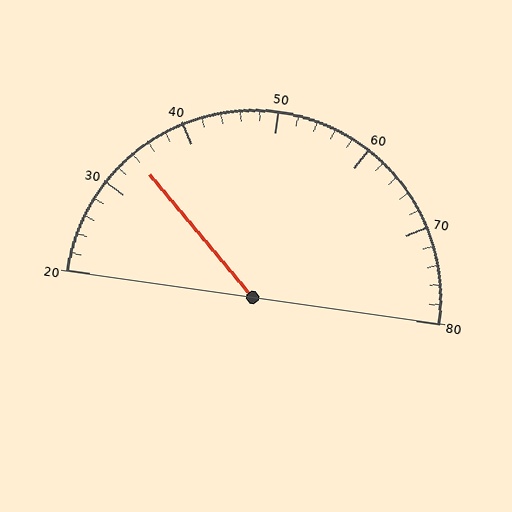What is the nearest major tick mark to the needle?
The nearest major tick mark is 30.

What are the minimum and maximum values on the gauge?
The gauge ranges from 20 to 80.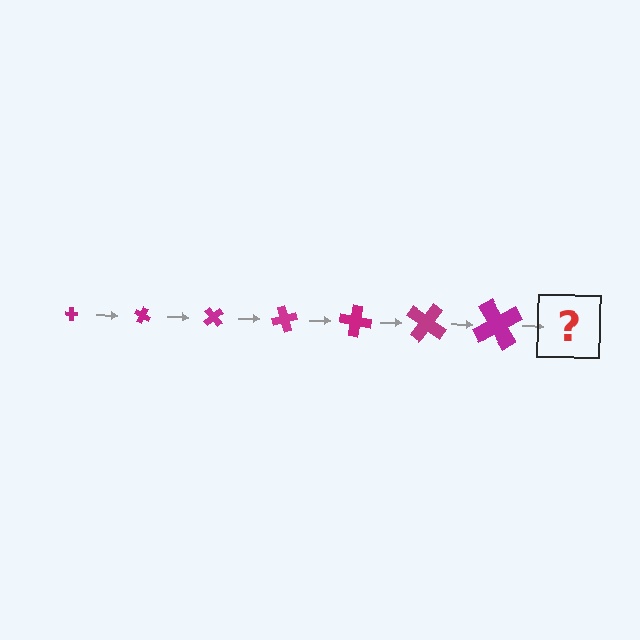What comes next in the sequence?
The next element should be a cross, larger than the previous one and rotated 175 degrees from the start.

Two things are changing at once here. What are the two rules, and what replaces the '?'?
The two rules are that the cross grows larger each step and it rotates 25 degrees each step. The '?' should be a cross, larger than the previous one and rotated 175 degrees from the start.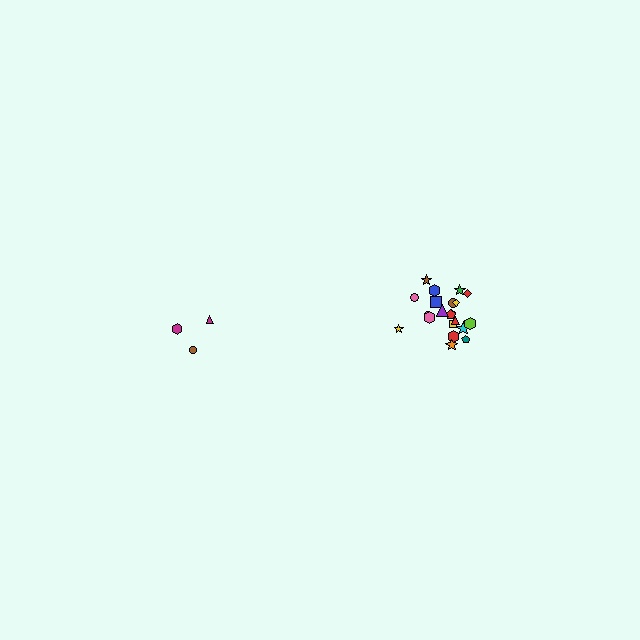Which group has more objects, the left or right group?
The right group.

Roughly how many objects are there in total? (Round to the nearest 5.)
Roughly 25 objects in total.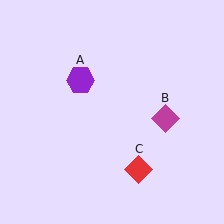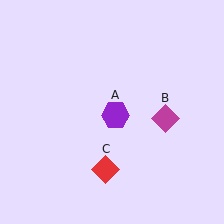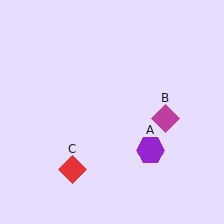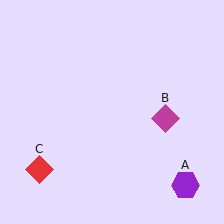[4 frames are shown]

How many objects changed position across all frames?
2 objects changed position: purple hexagon (object A), red diamond (object C).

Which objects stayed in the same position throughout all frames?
Magenta diamond (object B) remained stationary.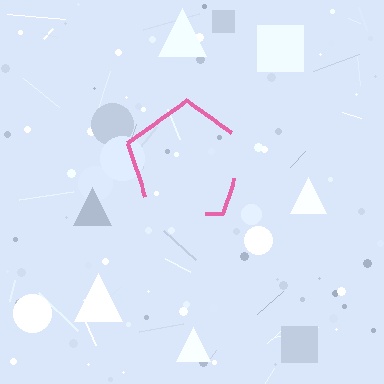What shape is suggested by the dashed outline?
The dashed outline suggests a pentagon.